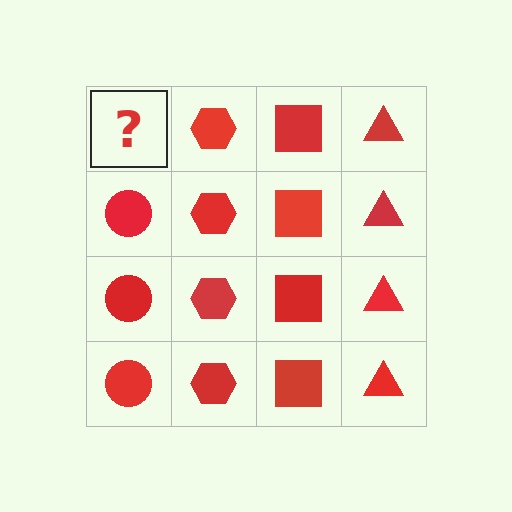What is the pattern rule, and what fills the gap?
The rule is that each column has a consistent shape. The gap should be filled with a red circle.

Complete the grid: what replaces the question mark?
The question mark should be replaced with a red circle.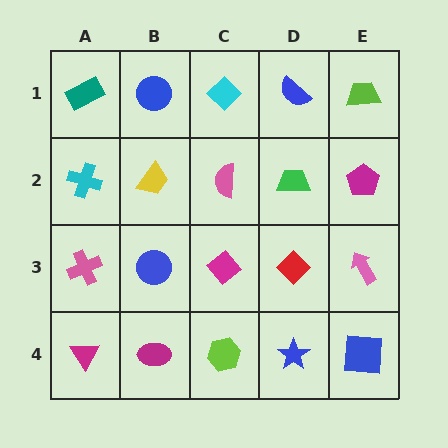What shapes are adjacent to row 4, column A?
A pink cross (row 3, column A), a magenta ellipse (row 4, column B).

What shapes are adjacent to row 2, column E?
A lime trapezoid (row 1, column E), a pink arrow (row 3, column E), a green trapezoid (row 2, column D).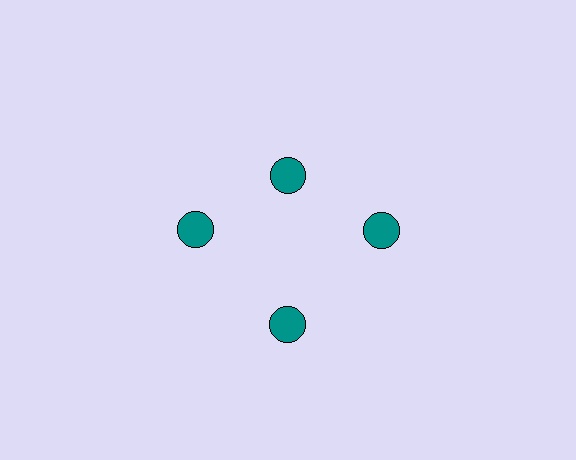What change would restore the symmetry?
The symmetry would be restored by moving it outward, back onto the ring so that all 4 circles sit at equal angles and equal distance from the center.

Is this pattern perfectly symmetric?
No. The 4 teal circles are arranged in a ring, but one element near the 12 o'clock position is pulled inward toward the center, breaking the 4-fold rotational symmetry.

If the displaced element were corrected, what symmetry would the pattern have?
It would have 4-fold rotational symmetry — the pattern would map onto itself every 90 degrees.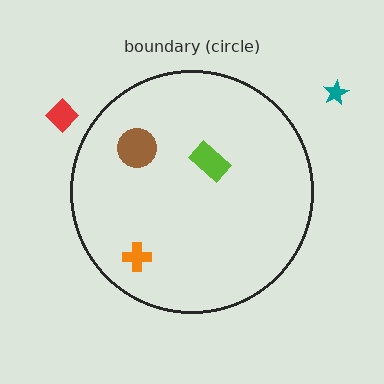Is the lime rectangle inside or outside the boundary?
Inside.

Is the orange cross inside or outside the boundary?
Inside.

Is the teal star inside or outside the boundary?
Outside.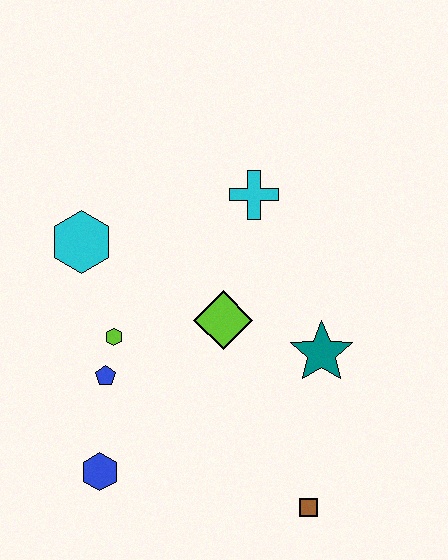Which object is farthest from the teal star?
The cyan hexagon is farthest from the teal star.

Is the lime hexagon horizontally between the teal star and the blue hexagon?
Yes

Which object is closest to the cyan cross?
The lime diamond is closest to the cyan cross.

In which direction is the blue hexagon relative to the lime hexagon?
The blue hexagon is below the lime hexagon.